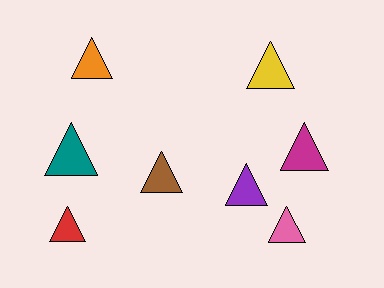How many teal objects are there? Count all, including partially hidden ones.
There is 1 teal object.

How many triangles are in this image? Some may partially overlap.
There are 8 triangles.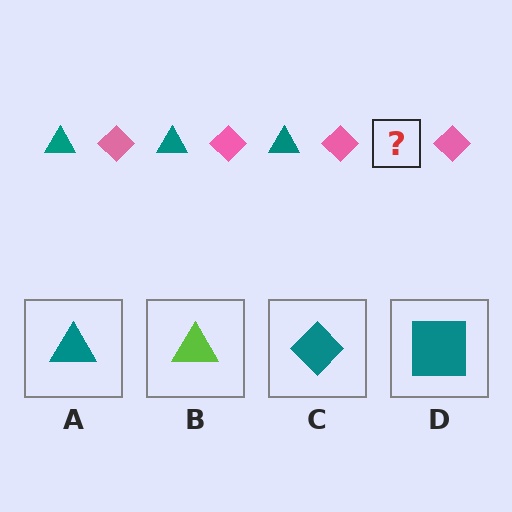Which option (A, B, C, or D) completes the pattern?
A.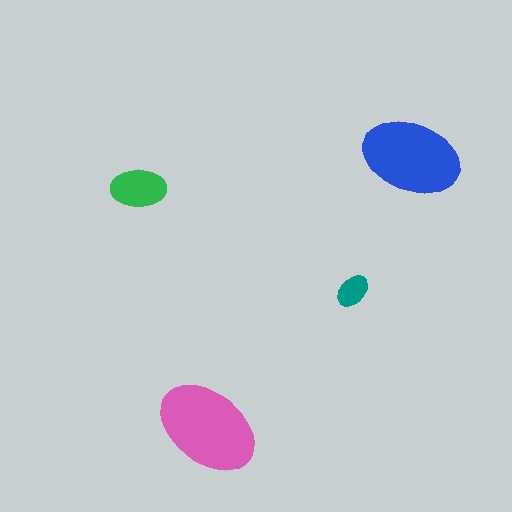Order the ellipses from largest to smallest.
the pink one, the blue one, the green one, the teal one.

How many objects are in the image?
There are 4 objects in the image.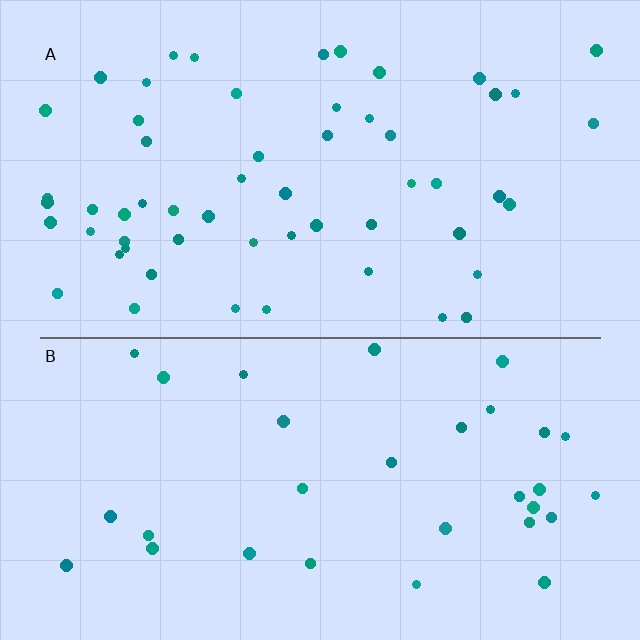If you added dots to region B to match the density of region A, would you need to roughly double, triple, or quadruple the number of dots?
Approximately double.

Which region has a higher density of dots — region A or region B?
A (the top).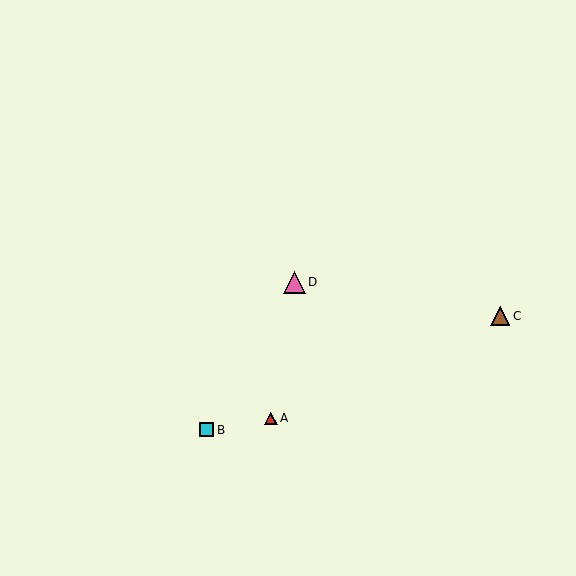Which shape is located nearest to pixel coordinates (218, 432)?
The cyan square (labeled B) at (207, 430) is nearest to that location.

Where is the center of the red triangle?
The center of the red triangle is at (271, 418).